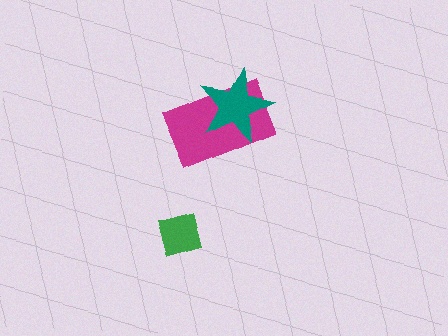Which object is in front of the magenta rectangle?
The teal star is in front of the magenta rectangle.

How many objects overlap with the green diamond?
0 objects overlap with the green diamond.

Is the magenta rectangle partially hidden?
Yes, it is partially covered by another shape.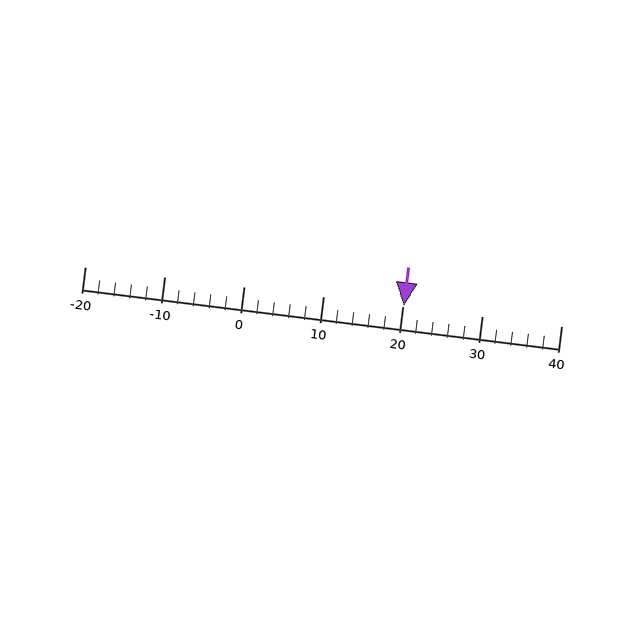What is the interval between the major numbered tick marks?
The major tick marks are spaced 10 units apart.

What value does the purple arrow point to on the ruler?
The purple arrow points to approximately 20.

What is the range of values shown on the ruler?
The ruler shows values from -20 to 40.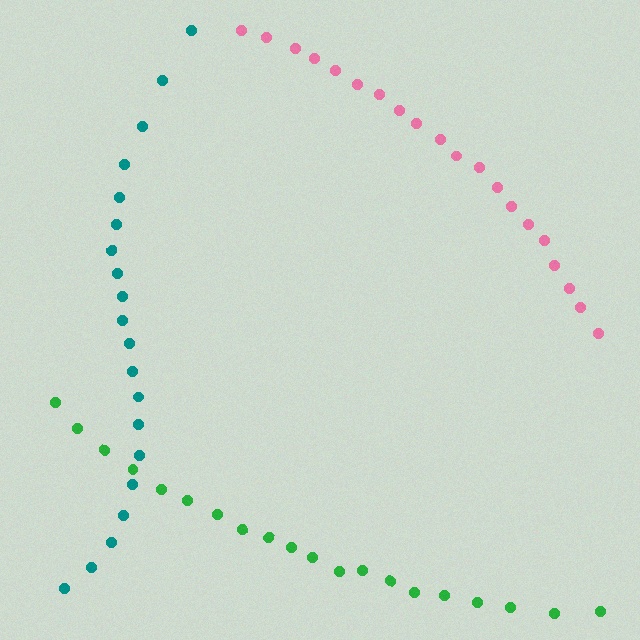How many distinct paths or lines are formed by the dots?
There are 3 distinct paths.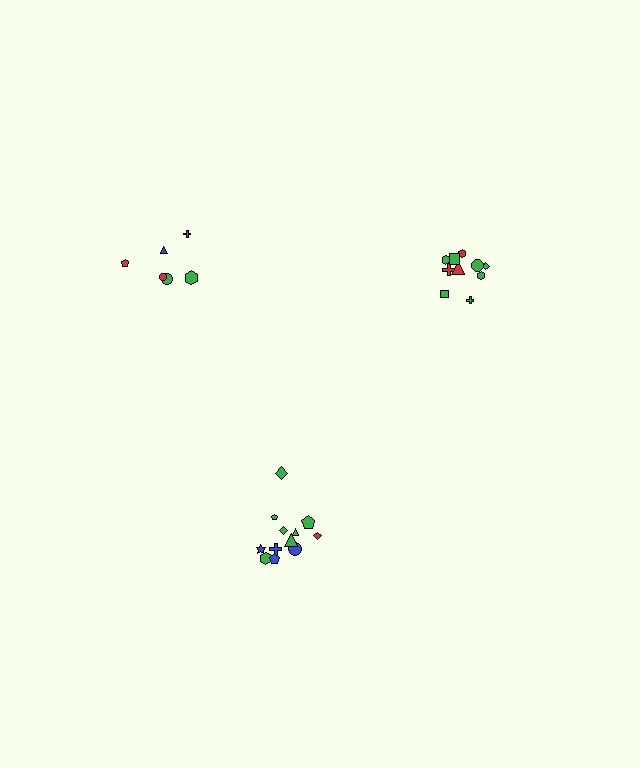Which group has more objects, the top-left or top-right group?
The top-right group.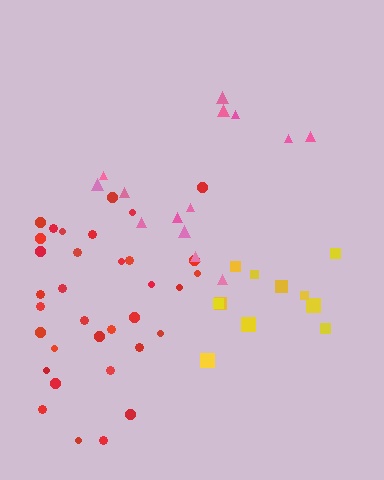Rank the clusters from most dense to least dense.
red, yellow, pink.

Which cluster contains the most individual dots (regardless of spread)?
Red (34).